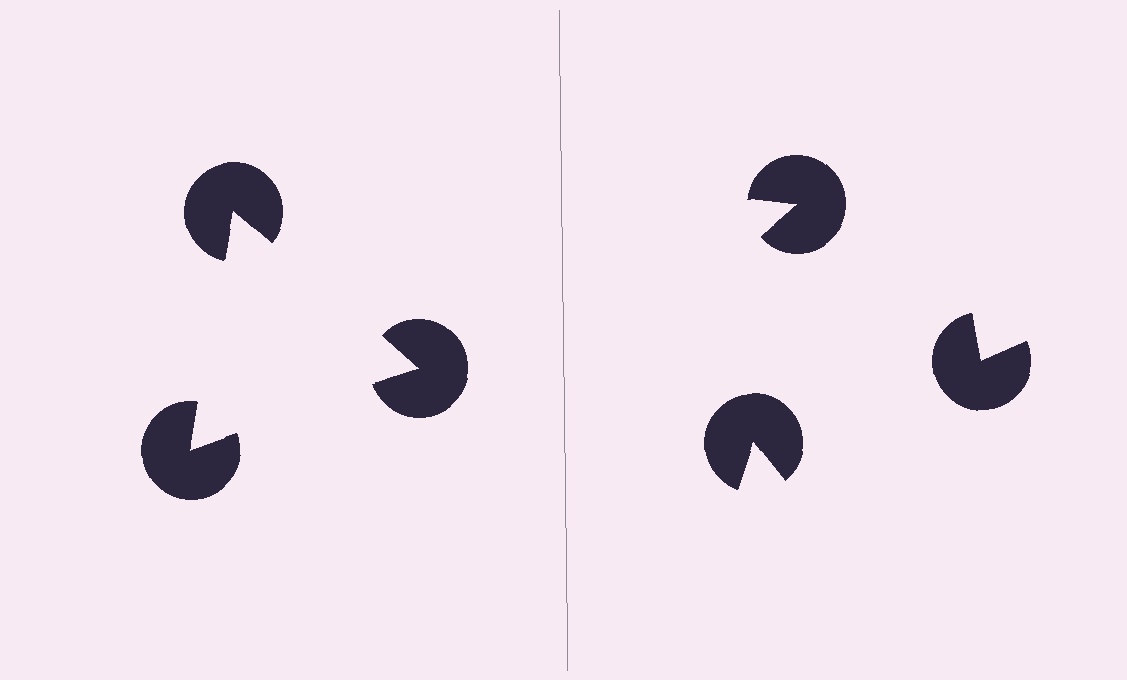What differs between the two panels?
The pac-man discs are positioned identically on both sides; only the wedge orientations differ. On the left they align to a triangle; on the right they are misaligned.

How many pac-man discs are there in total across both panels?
6 — 3 on each side.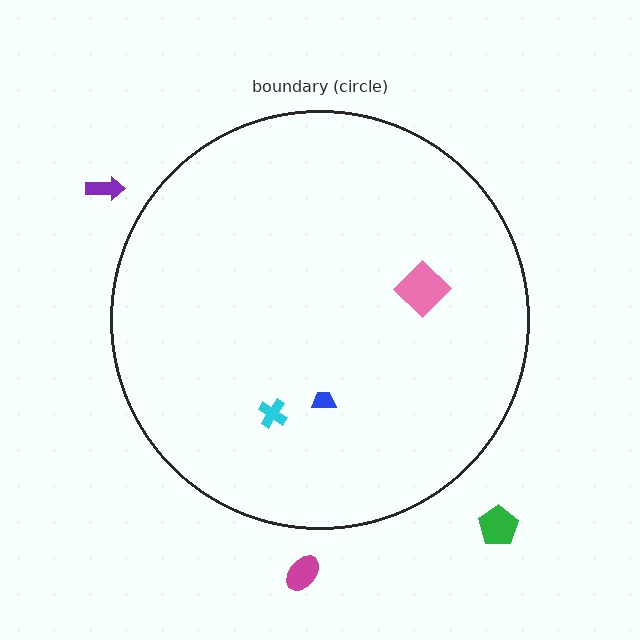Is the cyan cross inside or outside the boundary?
Inside.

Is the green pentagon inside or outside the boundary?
Outside.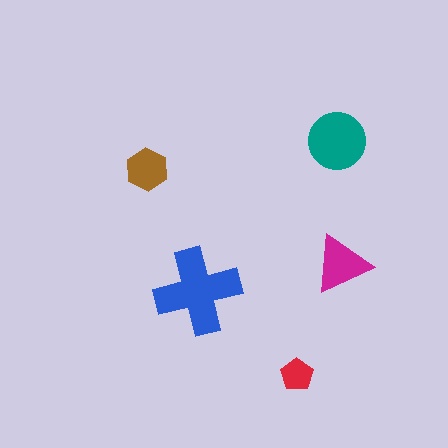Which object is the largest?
The blue cross.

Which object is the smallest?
The red pentagon.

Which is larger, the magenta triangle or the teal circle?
The teal circle.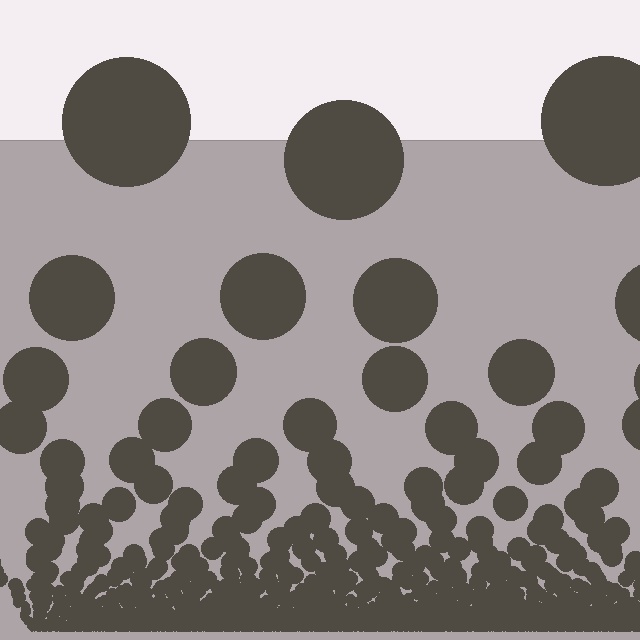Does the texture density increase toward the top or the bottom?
Density increases toward the bottom.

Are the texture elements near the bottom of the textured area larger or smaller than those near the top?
Smaller. The gradient is inverted — elements near the bottom are smaller and denser.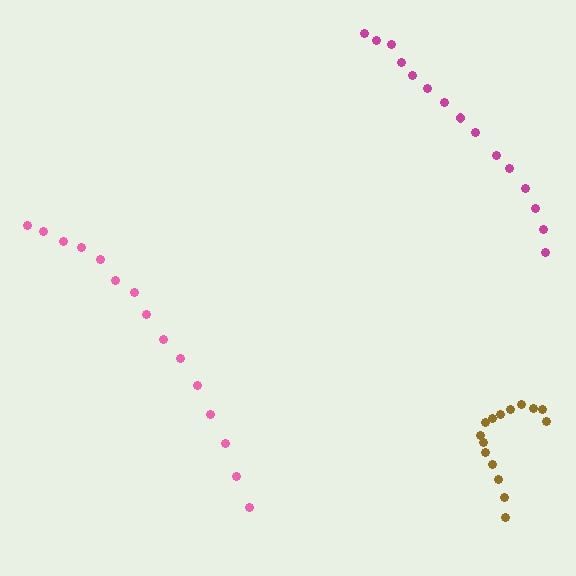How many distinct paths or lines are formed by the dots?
There are 3 distinct paths.